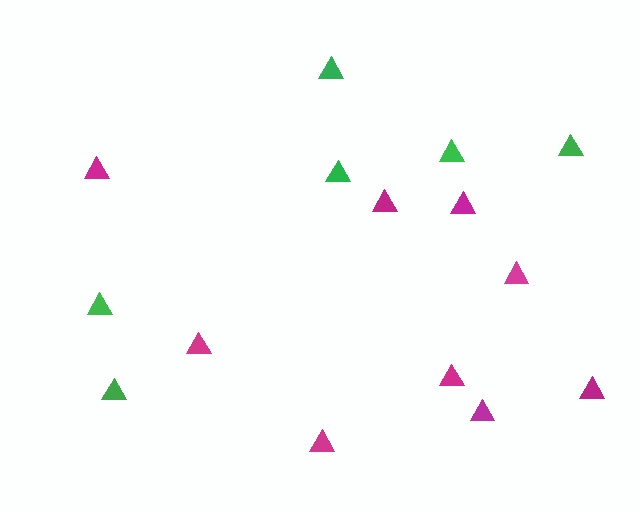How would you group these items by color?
There are 2 groups: one group of green triangles (6) and one group of magenta triangles (9).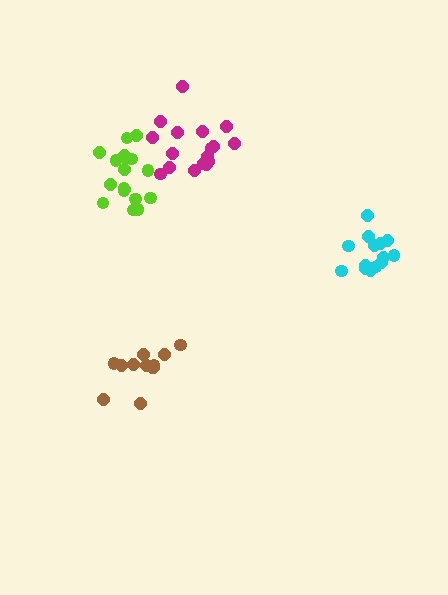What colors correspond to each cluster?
The clusters are colored: brown, magenta, cyan, lime.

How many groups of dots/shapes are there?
There are 4 groups.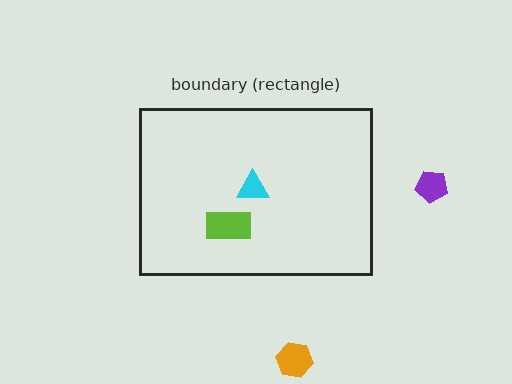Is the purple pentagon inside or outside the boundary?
Outside.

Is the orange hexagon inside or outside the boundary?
Outside.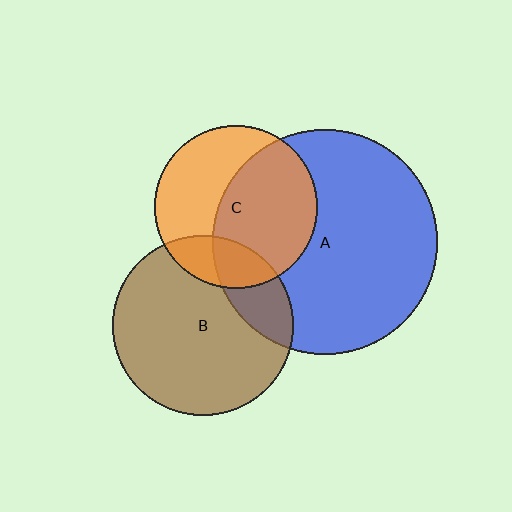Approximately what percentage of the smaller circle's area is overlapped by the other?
Approximately 55%.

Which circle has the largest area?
Circle A (blue).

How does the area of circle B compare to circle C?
Approximately 1.2 times.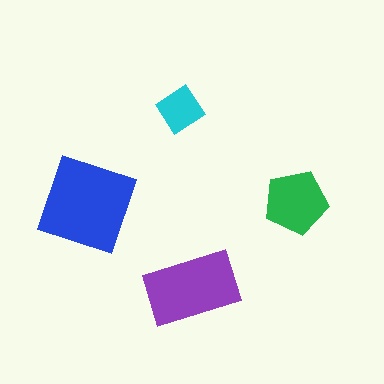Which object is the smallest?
The cyan diamond.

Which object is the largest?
The blue diamond.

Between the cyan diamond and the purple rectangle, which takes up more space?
The purple rectangle.